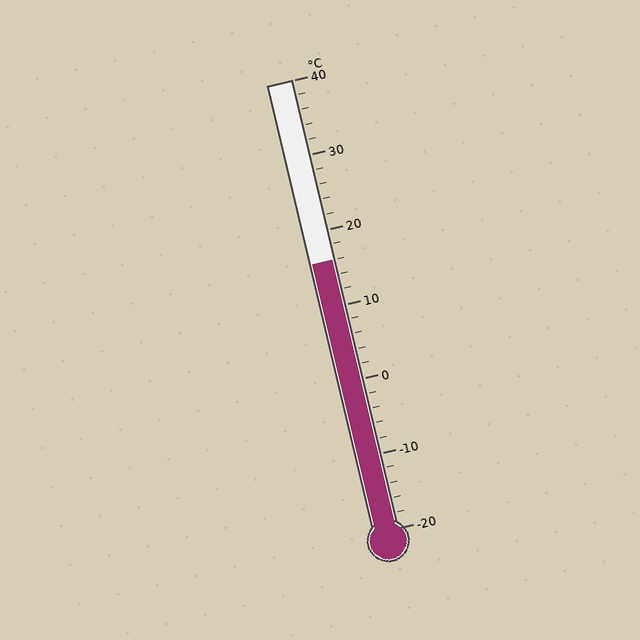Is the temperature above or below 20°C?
The temperature is below 20°C.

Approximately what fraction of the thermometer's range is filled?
The thermometer is filled to approximately 60% of its range.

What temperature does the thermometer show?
The thermometer shows approximately 16°C.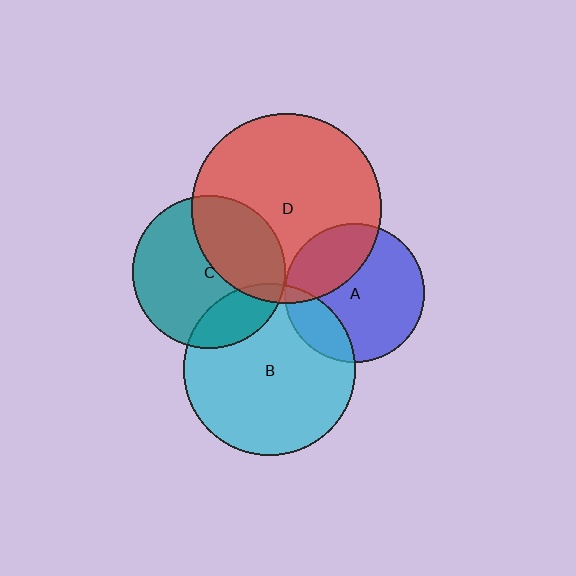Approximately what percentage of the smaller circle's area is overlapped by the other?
Approximately 35%.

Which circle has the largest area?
Circle D (red).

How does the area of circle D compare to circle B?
Approximately 1.2 times.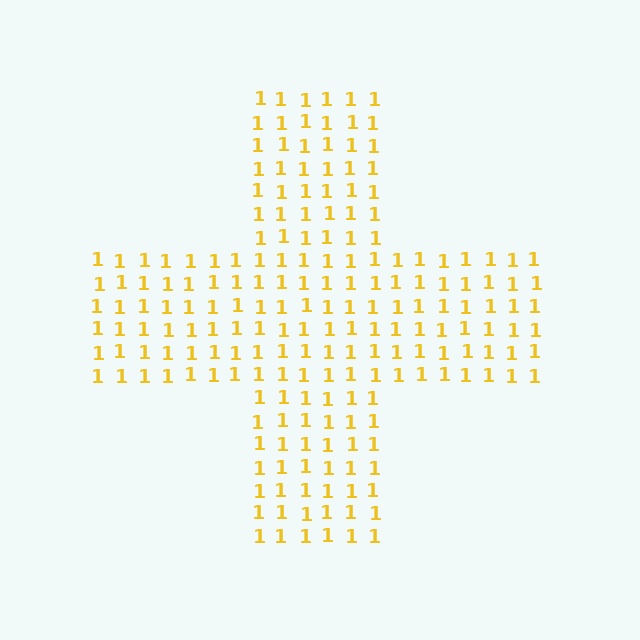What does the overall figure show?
The overall figure shows a cross.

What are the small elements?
The small elements are digit 1's.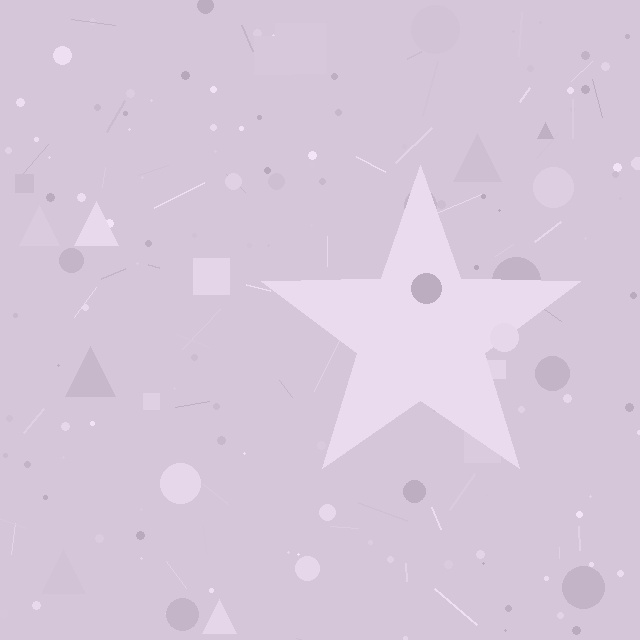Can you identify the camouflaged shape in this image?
The camouflaged shape is a star.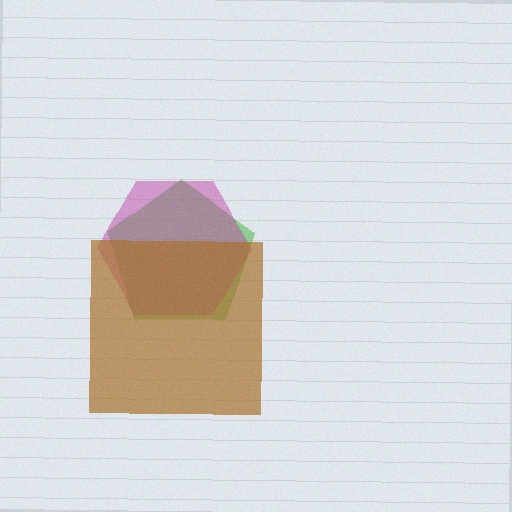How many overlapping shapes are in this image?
There are 3 overlapping shapes in the image.